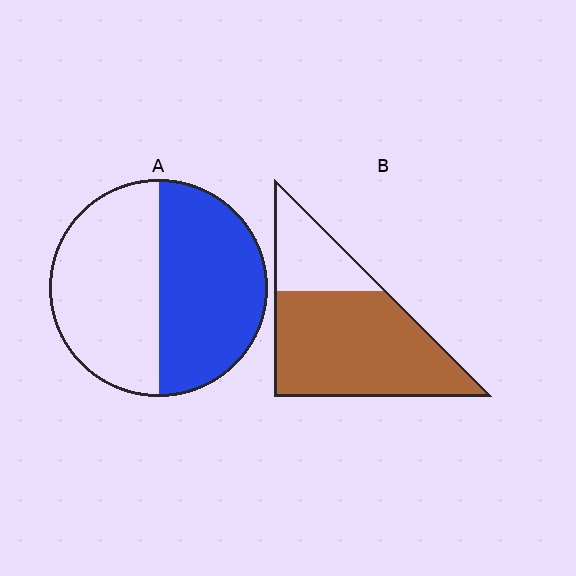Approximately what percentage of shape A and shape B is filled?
A is approximately 50% and B is approximately 75%.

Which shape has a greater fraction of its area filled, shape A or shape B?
Shape B.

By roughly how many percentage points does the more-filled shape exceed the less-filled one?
By roughly 25 percentage points (B over A).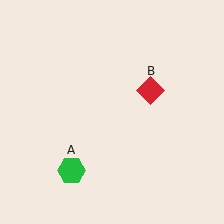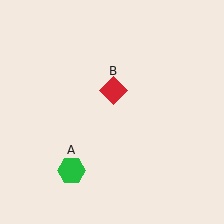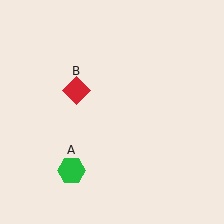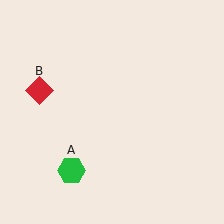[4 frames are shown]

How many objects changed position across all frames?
1 object changed position: red diamond (object B).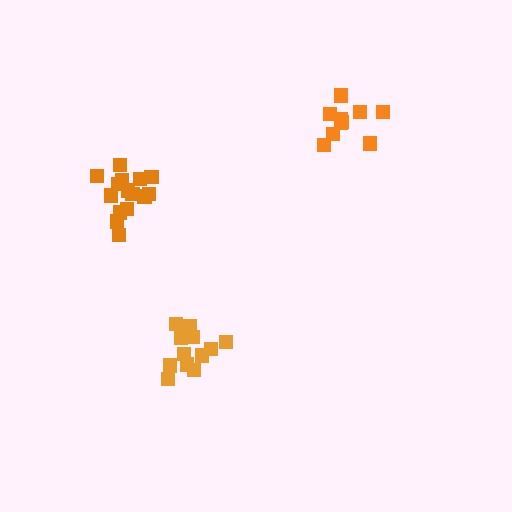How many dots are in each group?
Group 1: 15 dots, Group 2: 13 dots, Group 3: 10 dots (38 total).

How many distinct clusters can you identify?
There are 3 distinct clusters.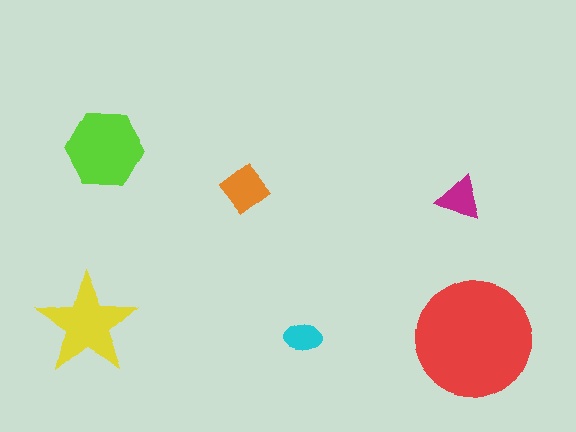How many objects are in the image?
There are 6 objects in the image.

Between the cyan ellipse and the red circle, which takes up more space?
The red circle.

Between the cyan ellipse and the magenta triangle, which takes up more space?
The magenta triangle.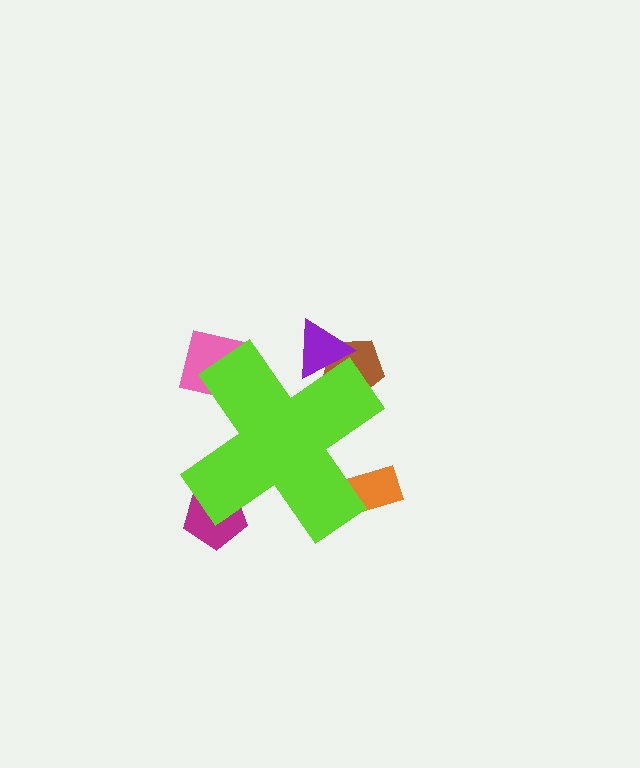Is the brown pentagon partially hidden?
Yes, the brown pentagon is partially hidden behind the lime cross.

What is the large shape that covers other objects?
A lime cross.